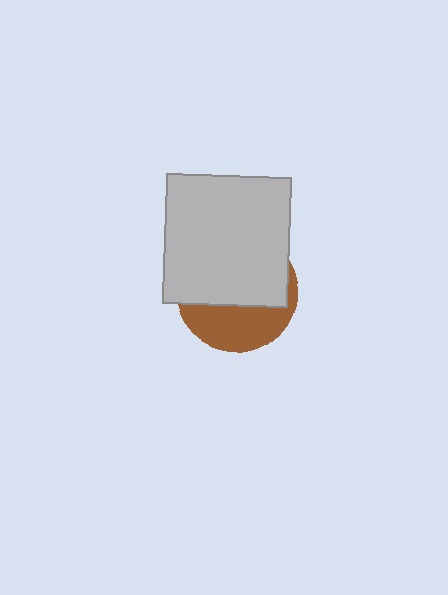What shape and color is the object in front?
The object in front is a light gray rectangle.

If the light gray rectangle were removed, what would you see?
You would see the complete brown circle.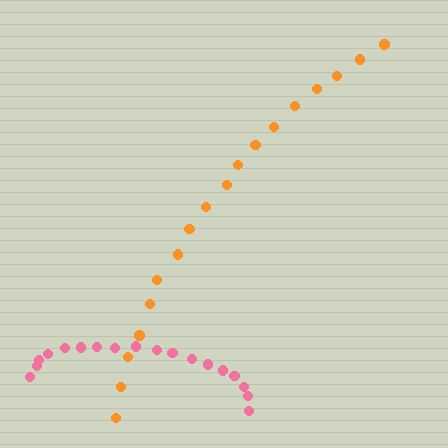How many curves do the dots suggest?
There are 2 distinct paths.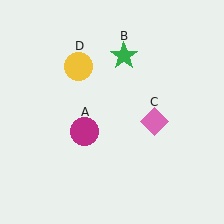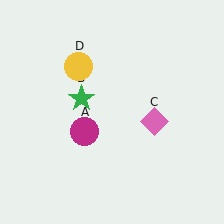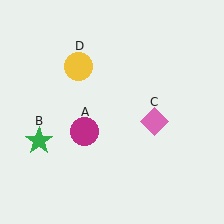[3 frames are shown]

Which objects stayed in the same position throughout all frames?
Magenta circle (object A) and pink diamond (object C) and yellow circle (object D) remained stationary.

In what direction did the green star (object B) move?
The green star (object B) moved down and to the left.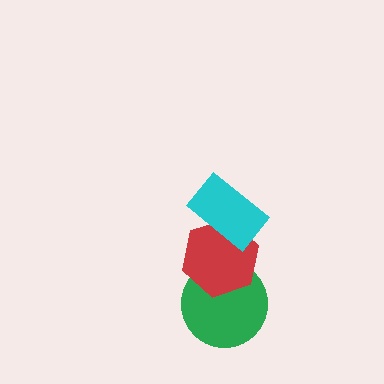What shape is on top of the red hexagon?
The cyan rectangle is on top of the red hexagon.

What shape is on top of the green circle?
The red hexagon is on top of the green circle.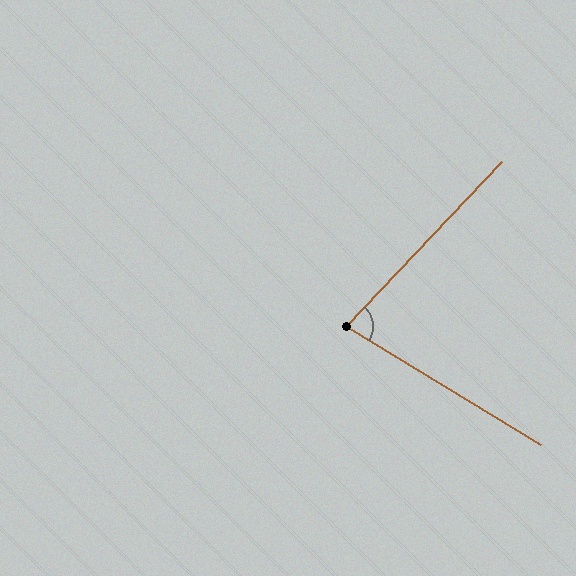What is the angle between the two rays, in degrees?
Approximately 78 degrees.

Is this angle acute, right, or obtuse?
It is acute.